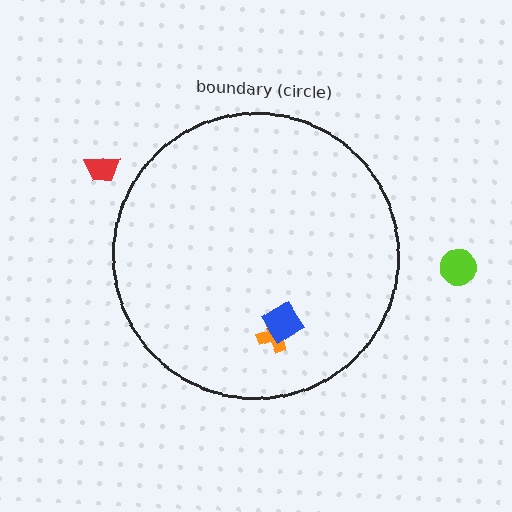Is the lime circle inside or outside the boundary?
Outside.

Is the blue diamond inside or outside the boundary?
Inside.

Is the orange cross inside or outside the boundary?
Inside.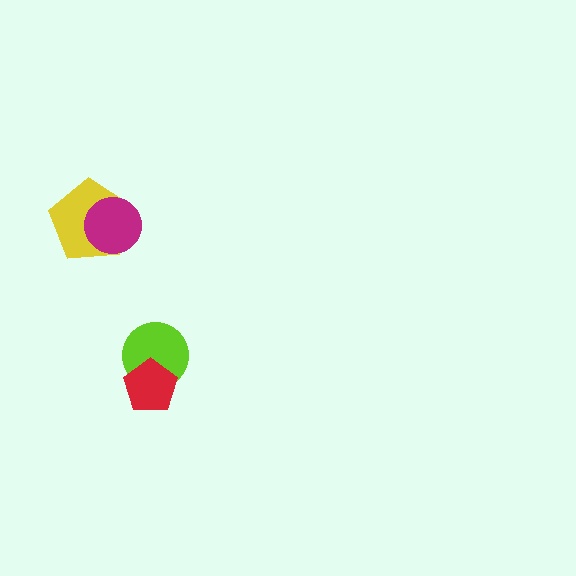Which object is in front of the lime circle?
The red pentagon is in front of the lime circle.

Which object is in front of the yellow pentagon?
The magenta circle is in front of the yellow pentagon.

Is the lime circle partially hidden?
Yes, it is partially covered by another shape.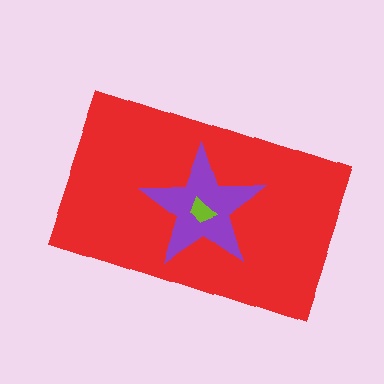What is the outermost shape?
The red rectangle.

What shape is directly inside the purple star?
The lime trapezoid.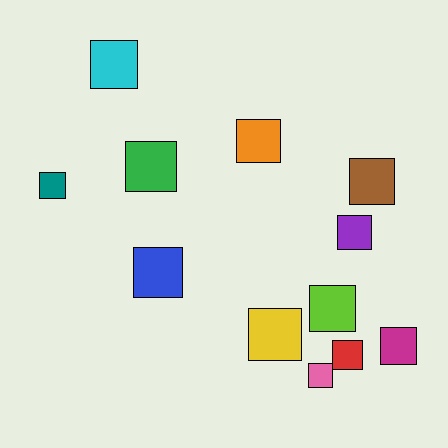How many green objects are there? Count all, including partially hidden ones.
There is 1 green object.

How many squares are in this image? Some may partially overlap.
There are 12 squares.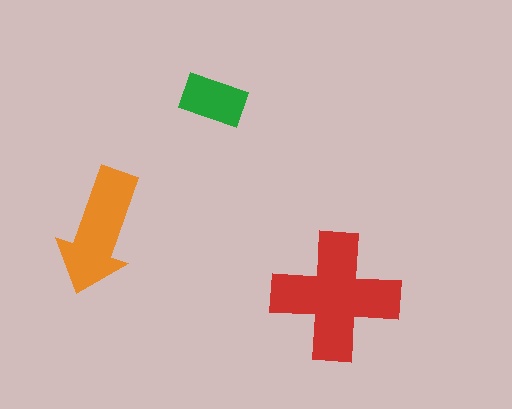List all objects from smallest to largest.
The green rectangle, the orange arrow, the red cross.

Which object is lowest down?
The red cross is bottommost.